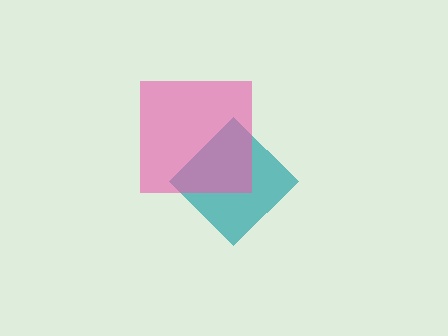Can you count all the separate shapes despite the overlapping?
Yes, there are 2 separate shapes.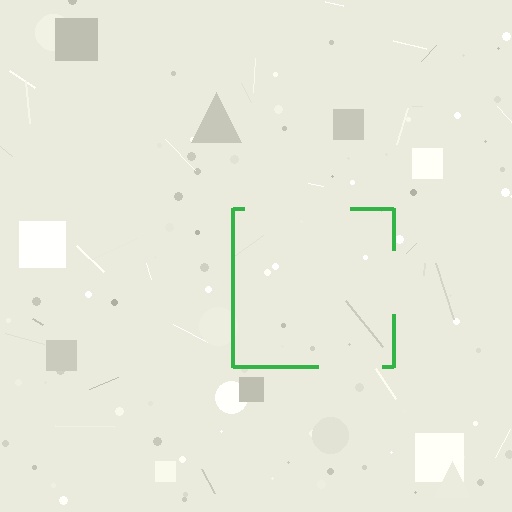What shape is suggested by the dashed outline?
The dashed outline suggests a square.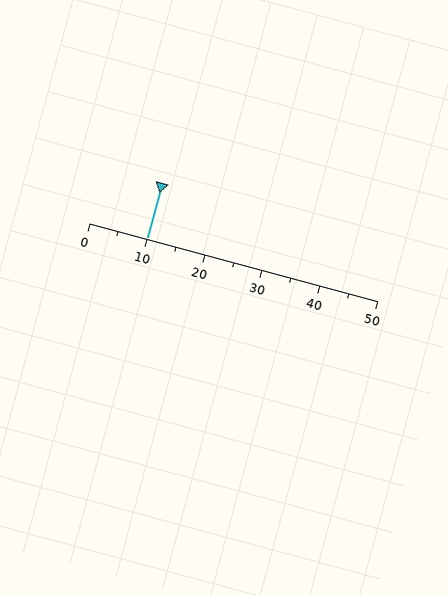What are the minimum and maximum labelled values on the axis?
The axis runs from 0 to 50.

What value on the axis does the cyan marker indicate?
The marker indicates approximately 10.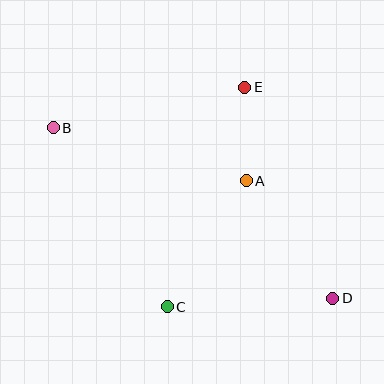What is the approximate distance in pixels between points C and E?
The distance between C and E is approximately 233 pixels.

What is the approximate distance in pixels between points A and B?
The distance between A and B is approximately 200 pixels.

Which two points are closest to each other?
Points A and E are closest to each other.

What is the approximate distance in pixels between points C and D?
The distance between C and D is approximately 166 pixels.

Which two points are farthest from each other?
Points B and D are farthest from each other.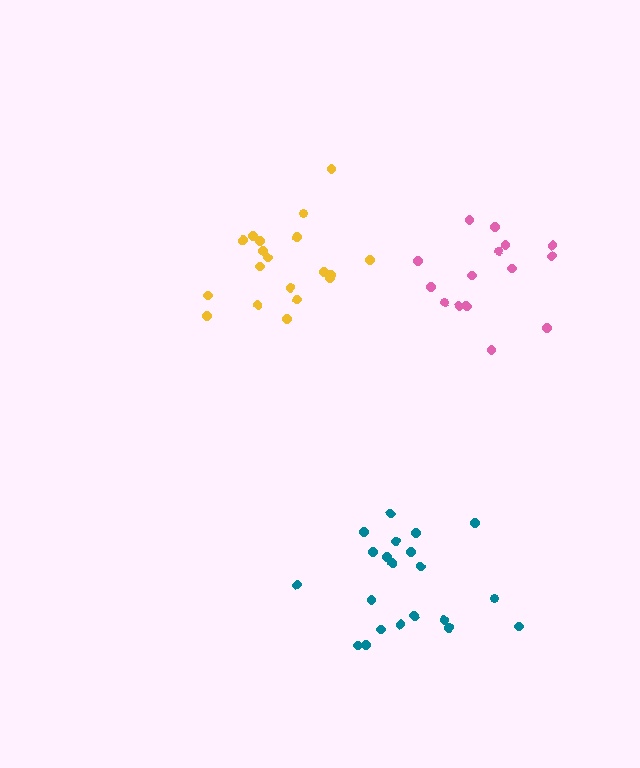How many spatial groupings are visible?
There are 3 spatial groupings.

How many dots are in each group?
Group 1: 15 dots, Group 2: 21 dots, Group 3: 19 dots (55 total).